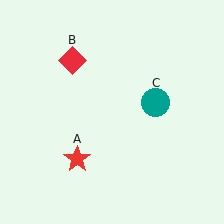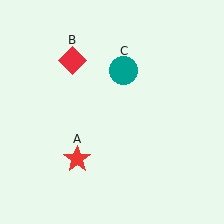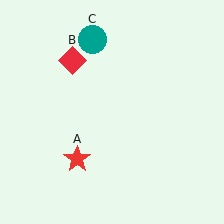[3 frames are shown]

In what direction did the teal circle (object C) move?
The teal circle (object C) moved up and to the left.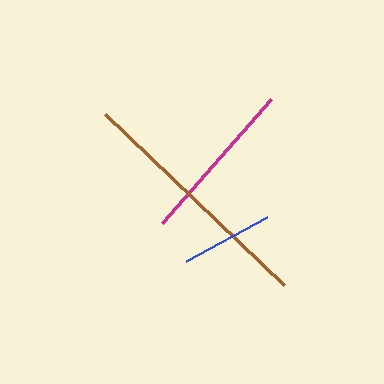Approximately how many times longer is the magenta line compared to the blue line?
The magenta line is approximately 1.8 times the length of the blue line.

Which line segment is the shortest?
The blue line is the shortest at approximately 92 pixels.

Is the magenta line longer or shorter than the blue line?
The magenta line is longer than the blue line.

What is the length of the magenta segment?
The magenta segment is approximately 166 pixels long.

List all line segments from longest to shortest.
From longest to shortest: brown, magenta, blue.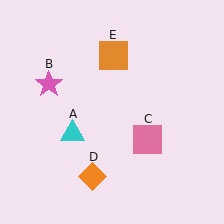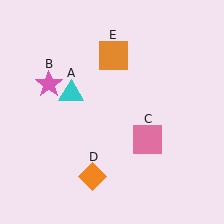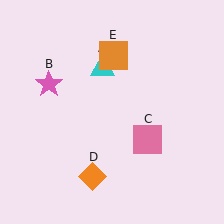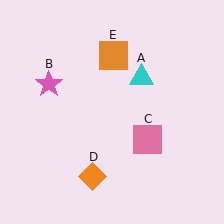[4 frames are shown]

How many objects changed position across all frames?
1 object changed position: cyan triangle (object A).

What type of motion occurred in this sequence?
The cyan triangle (object A) rotated clockwise around the center of the scene.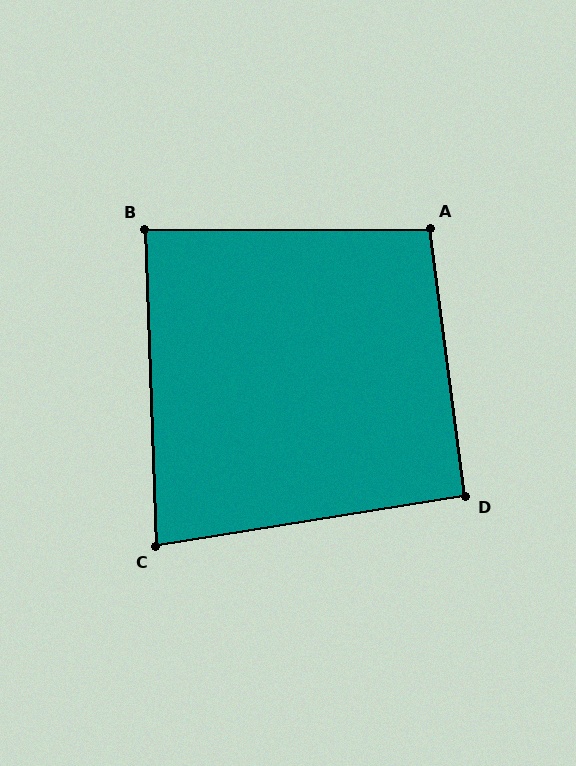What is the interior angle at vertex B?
Approximately 88 degrees (approximately right).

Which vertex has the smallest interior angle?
C, at approximately 83 degrees.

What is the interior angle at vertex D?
Approximately 92 degrees (approximately right).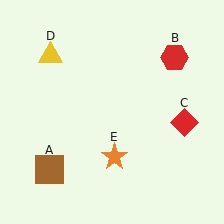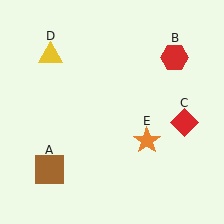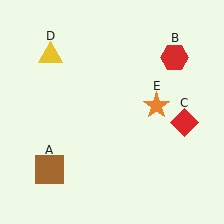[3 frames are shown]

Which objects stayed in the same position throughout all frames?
Brown square (object A) and red hexagon (object B) and red diamond (object C) and yellow triangle (object D) remained stationary.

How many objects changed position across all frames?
1 object changed position: orange star (object E).